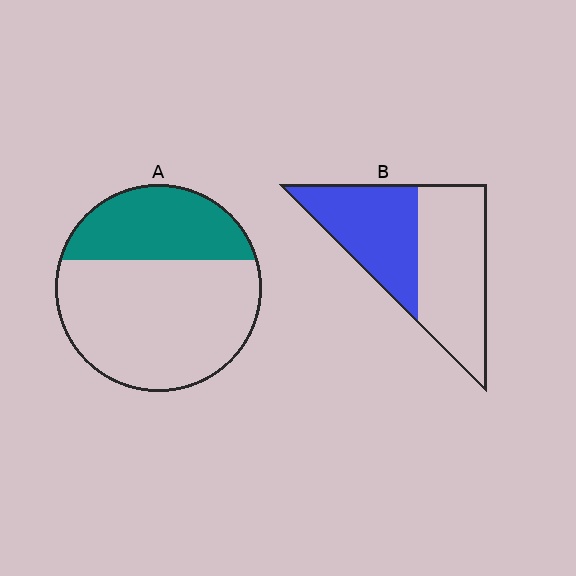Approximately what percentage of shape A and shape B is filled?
A is approximately 35% and B is approximately 45%.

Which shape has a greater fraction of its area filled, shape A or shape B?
Shape B.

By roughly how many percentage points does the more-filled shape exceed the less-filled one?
By roughly 10 percentage points (B over A).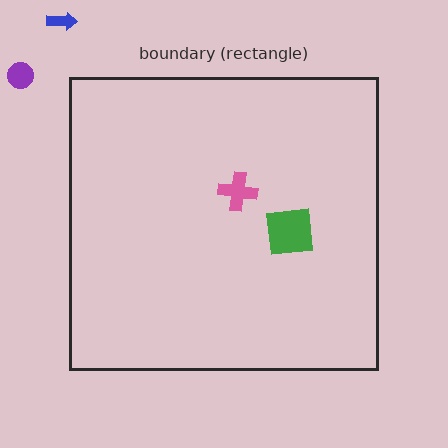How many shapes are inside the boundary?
2 inside, 2 outside.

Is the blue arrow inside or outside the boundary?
Outside.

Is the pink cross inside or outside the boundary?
Inside.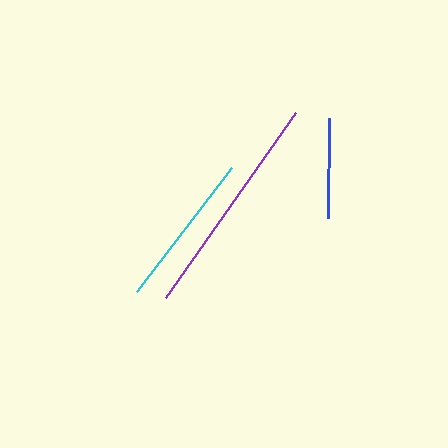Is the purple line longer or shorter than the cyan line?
The purple line is longer than the cyan line.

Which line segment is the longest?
The purple line is the longest at approximately 226 pixels.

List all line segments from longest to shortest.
From longest to shortest: purple, cyan, blue.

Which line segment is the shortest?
The blue line is the shortest at approximately 100 pixels.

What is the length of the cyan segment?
The cyan segment is approximately 156 pixels long.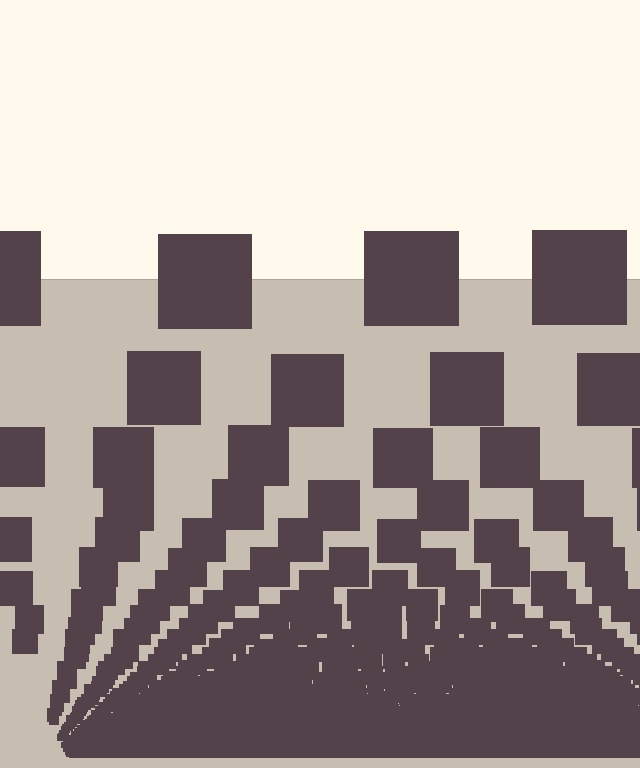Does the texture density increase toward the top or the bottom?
Density increases toward the bottom.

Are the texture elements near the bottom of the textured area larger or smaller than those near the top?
Smaller. The gradient is inverted — elements near the bottom are smaller and denser.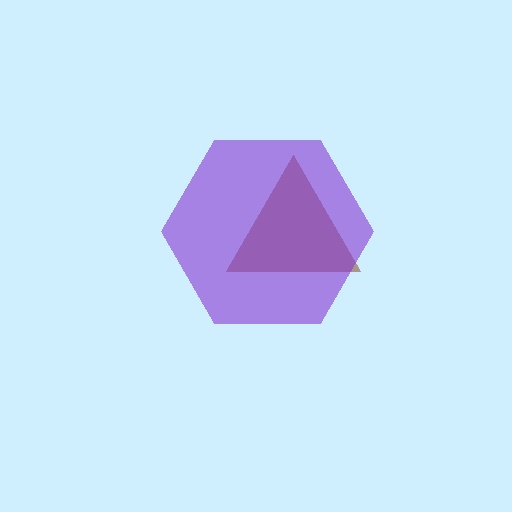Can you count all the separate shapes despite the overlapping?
Yes, there are 2 separate shapes.